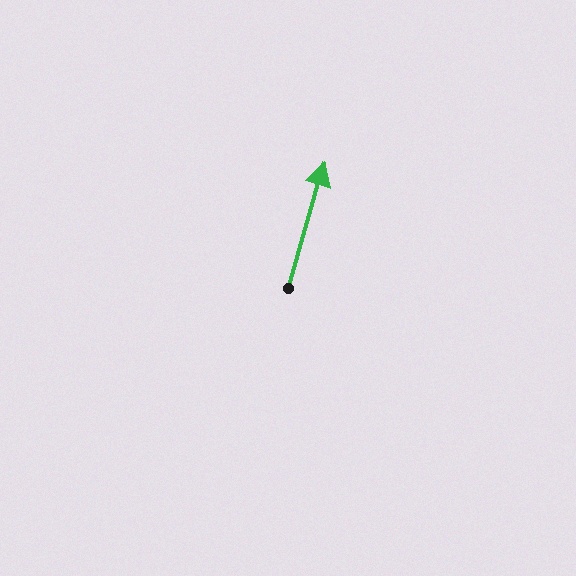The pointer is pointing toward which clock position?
Roughly 1 o'clock.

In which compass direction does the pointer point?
North.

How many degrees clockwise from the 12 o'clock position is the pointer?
Approximately 16 degrees.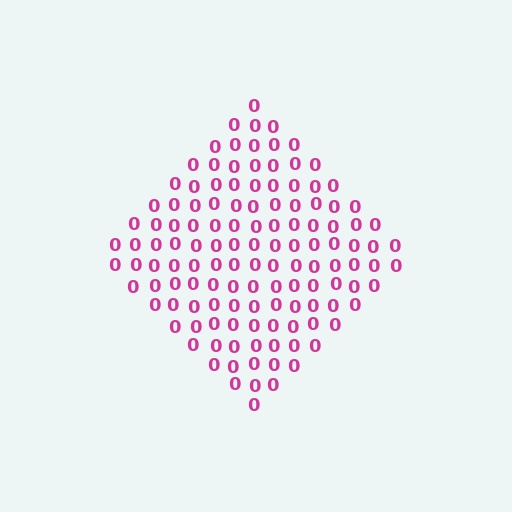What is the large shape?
The large shape is a diamond.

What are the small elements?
The small elements are digit 0's.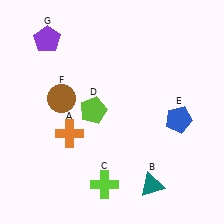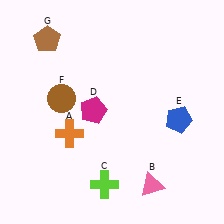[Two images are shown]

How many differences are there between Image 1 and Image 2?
There are 3 differences between the two images.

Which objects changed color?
B changed from teal to pink. D changed from lime to magenta. G changed from purple to brown.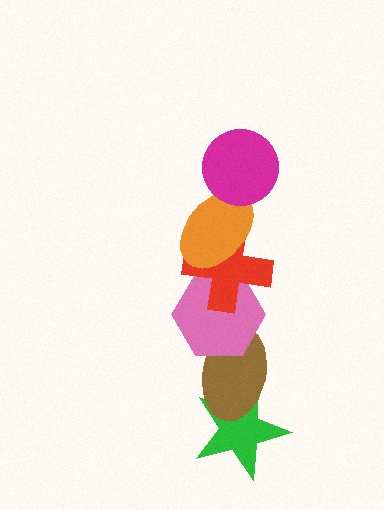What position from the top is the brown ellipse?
The brown ellipse is 5th from the top.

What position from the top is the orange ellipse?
The orange ellipse is 2nd from the top.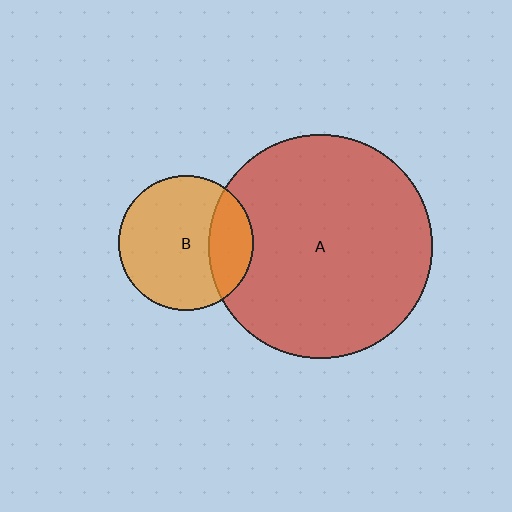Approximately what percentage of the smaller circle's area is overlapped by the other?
Approximately 25%.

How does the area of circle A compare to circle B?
Approximately 2.8 times.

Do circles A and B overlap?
Yes.